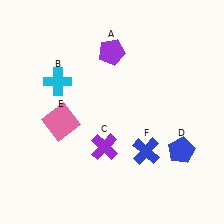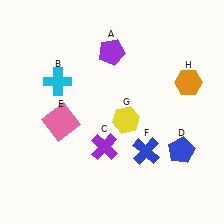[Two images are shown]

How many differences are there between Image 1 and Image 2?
There are 2 differences between the two images.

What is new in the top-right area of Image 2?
An orange hexagon (H) was added in the top-right area of Image 2.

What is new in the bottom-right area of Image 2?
A yellow hexagon (G) was added in the bottom-right area of Image 2.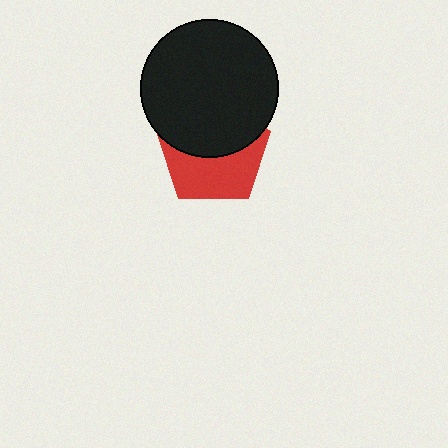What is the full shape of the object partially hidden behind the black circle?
The partially hidden object is a red pentagon.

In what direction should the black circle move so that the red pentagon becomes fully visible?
The black circle should move up. That is the shortest direction to clear the overlap and leave the red pentagon fully visible.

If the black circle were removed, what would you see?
You would see the complete red pentagon.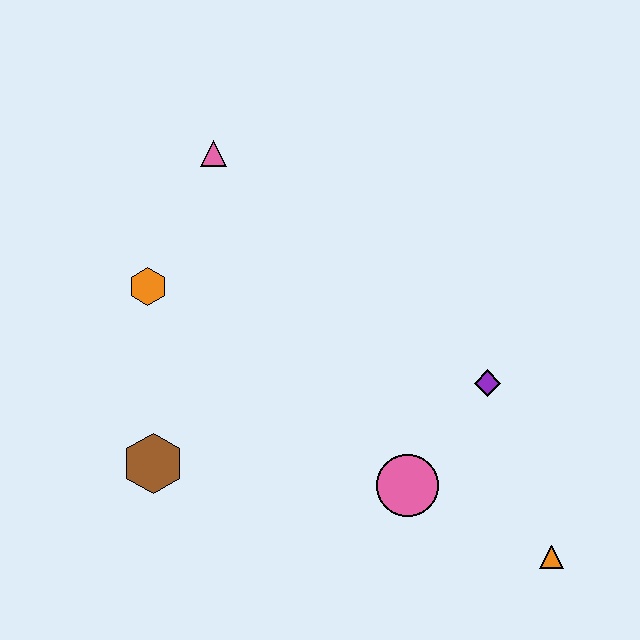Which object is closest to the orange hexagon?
The pink triangle is closest to the orange hexagon.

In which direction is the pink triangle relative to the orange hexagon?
The pink triangle is above the orange hexagon.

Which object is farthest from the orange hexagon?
The orange triangle is farthest from the orange hexagon.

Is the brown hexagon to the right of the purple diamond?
No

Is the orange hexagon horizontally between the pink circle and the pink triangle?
No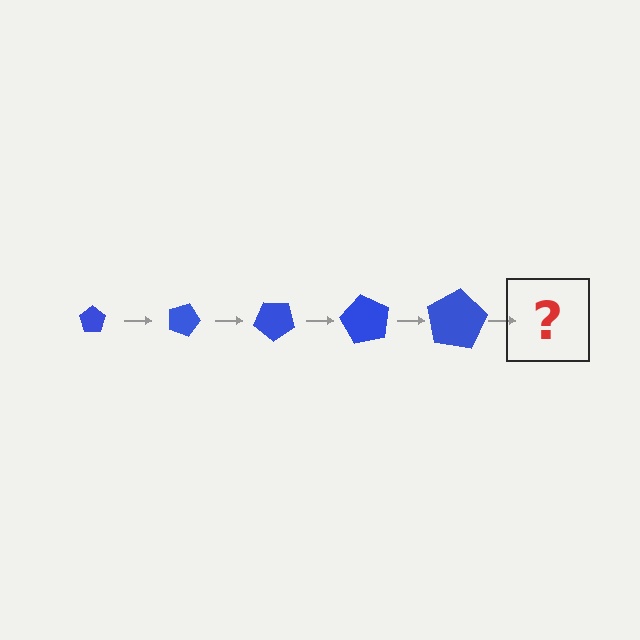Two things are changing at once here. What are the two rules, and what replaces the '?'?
The two rules are that the pentagon grows larger each step and it rotates 20 degrees each step. The '?' should be a pentagon, larger than the previous one and rotated 100 degrees from the start.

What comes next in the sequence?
The next element should be a pentagon, larger than the previous one and rotated 100 degrees from the start.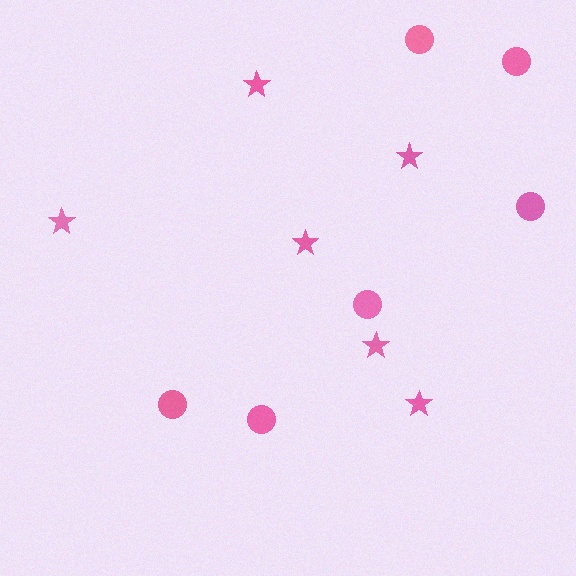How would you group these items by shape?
There are 2 groups: one group of circles (6) and one group of stars (6).